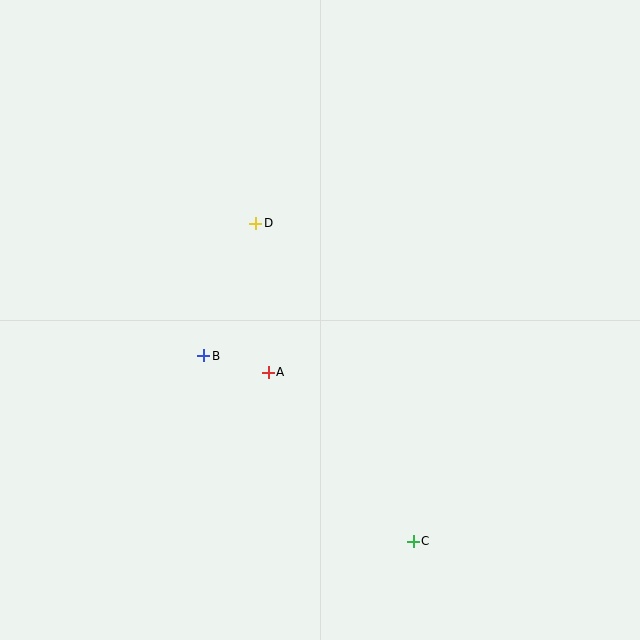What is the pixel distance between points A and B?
The distance between A and B is 67 pixels.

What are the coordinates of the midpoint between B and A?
The midpoint between B and A is at (236, 364).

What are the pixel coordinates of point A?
Point A is at (268, 372).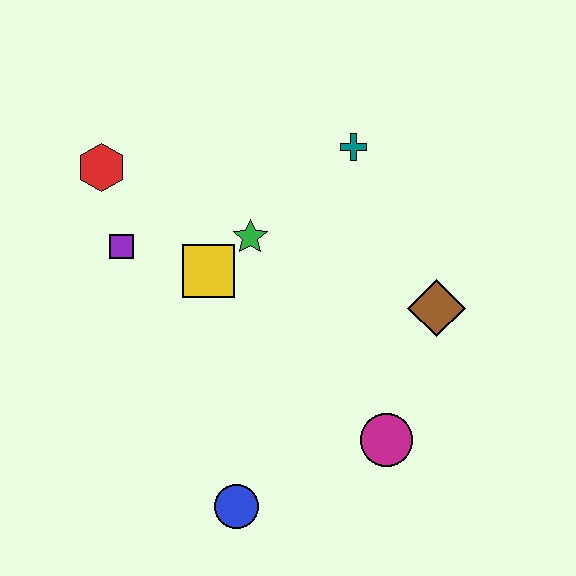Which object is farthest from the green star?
The blue circle is farthest from the green star.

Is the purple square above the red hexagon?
No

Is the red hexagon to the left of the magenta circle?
Yes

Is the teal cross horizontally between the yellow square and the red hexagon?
No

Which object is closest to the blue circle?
The magenta circle is closest to the blue circle.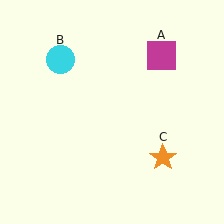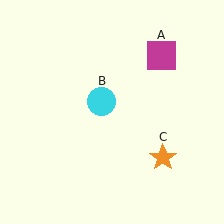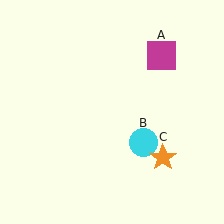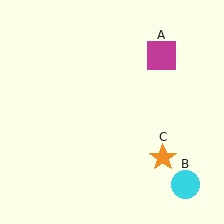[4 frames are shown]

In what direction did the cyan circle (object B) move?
The cyan circle (object B) moved down and to the right.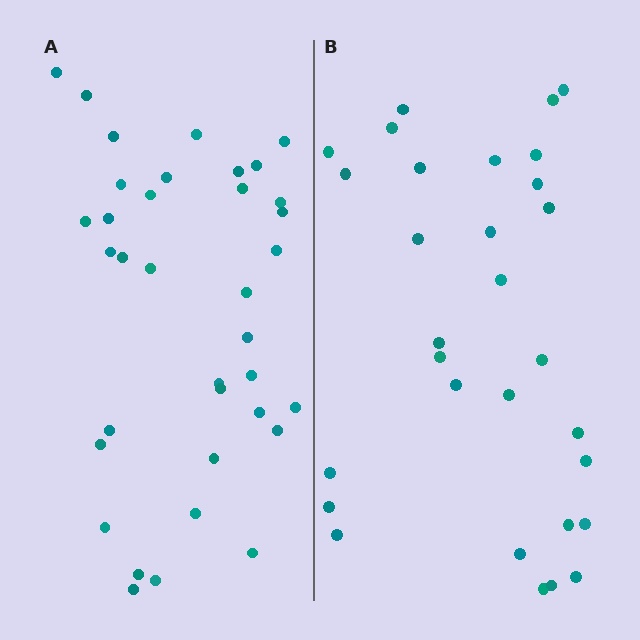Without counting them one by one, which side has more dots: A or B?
Region A (the left region) has more dots.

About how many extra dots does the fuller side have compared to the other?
Region A has about 6 more dots than region B.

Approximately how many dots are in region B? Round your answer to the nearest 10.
About 30 dots.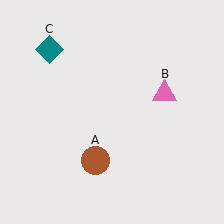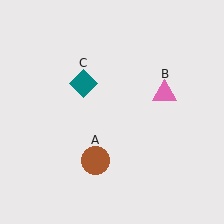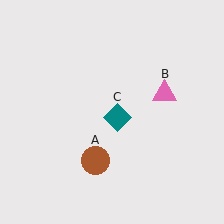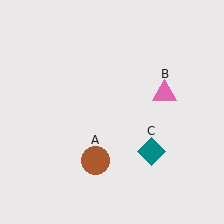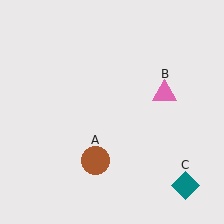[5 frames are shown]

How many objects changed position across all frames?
1 object changed position: teal diamond (object C).